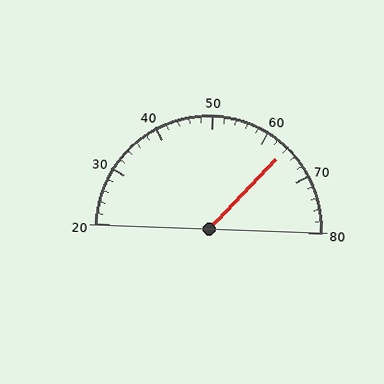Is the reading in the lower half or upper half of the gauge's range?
The reading is in the upper half of the range (20 to 80).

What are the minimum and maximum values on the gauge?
The gauge ranges from 20 to 80.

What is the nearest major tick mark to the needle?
The nearest major tick mark is 60.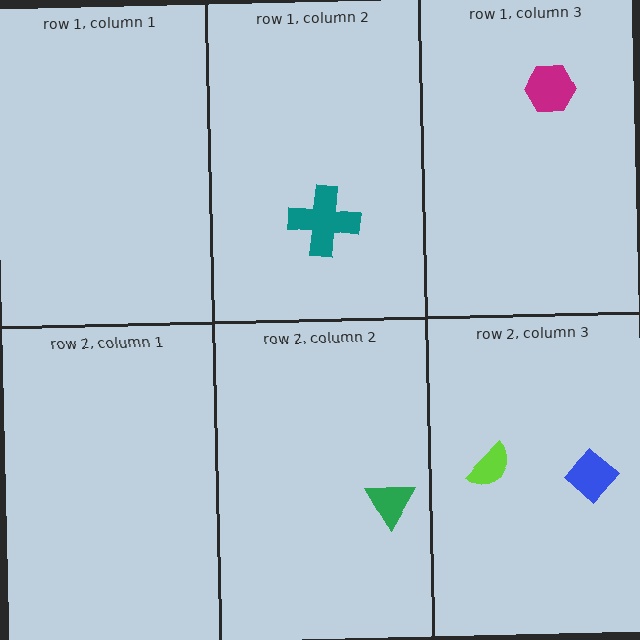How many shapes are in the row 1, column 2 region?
1.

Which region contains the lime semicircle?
The row 2, column 3 region.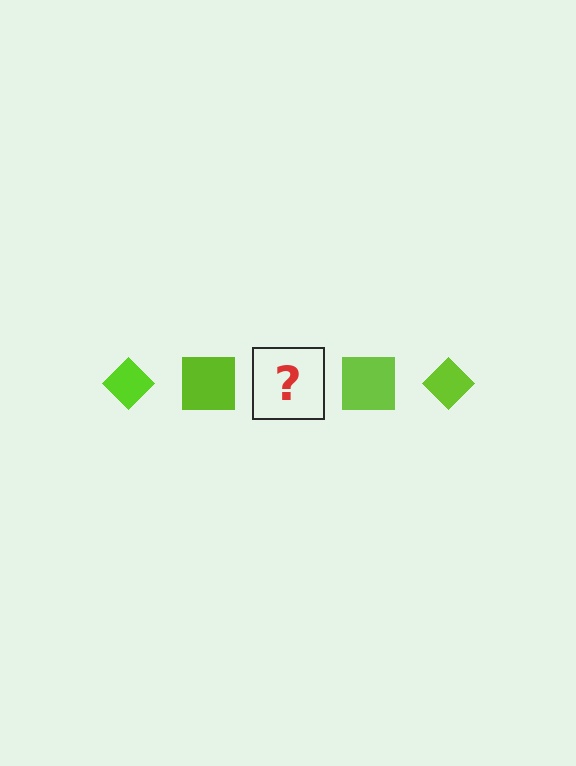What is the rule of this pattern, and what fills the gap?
The rule is that the pattern cycles through diamond, square shapes in lime. The gap should be filled with a lime diamond.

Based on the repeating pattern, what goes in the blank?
The blank should be a lime diamond.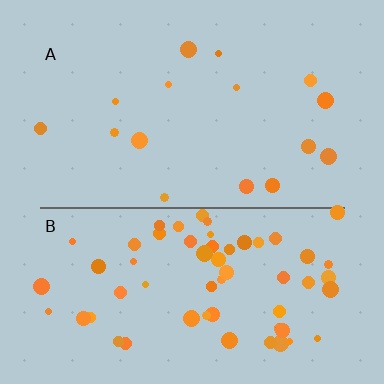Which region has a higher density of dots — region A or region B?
B (the bottom).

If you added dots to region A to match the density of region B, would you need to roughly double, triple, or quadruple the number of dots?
Approximately quadruple.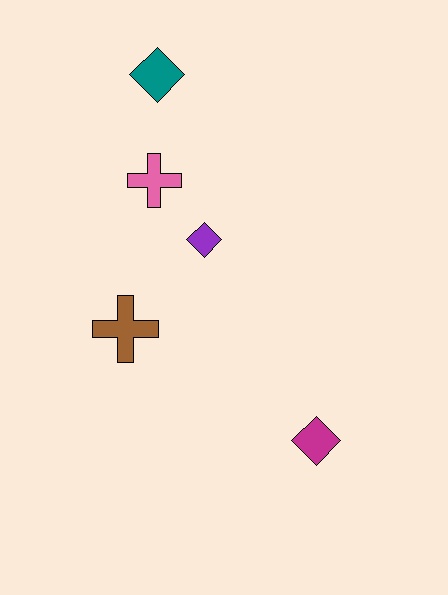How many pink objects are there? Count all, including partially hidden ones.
There is 1 pink object.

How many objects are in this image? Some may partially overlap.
There are 5 objects.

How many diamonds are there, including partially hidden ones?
There are 3 diamonds.